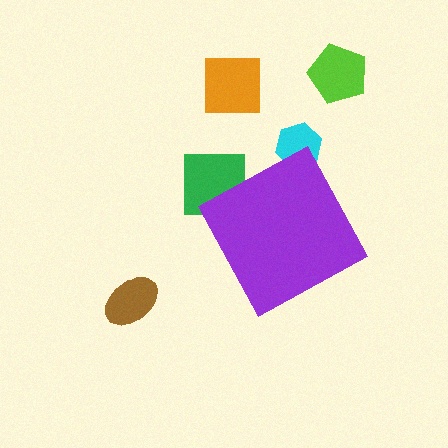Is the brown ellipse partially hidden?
No, the brown ellipse is fully visible.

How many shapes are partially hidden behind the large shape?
2 shapes are partially hidden.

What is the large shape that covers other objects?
A purple diamond.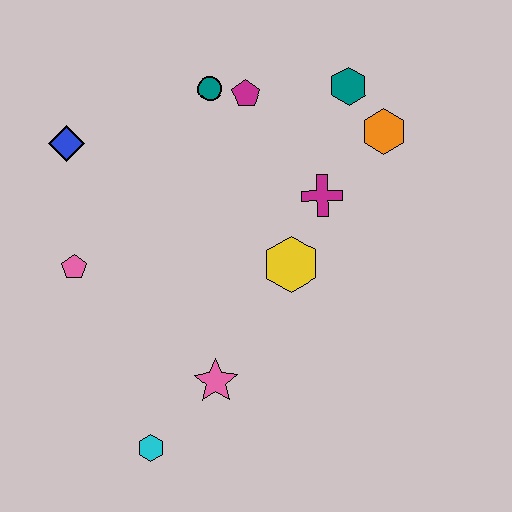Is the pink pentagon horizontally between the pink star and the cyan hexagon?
No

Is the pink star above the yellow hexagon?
No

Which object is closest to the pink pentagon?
The blue diamond is closest to the pink pentagon.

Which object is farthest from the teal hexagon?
The cyan hexagon is farthest from the teal hexagon.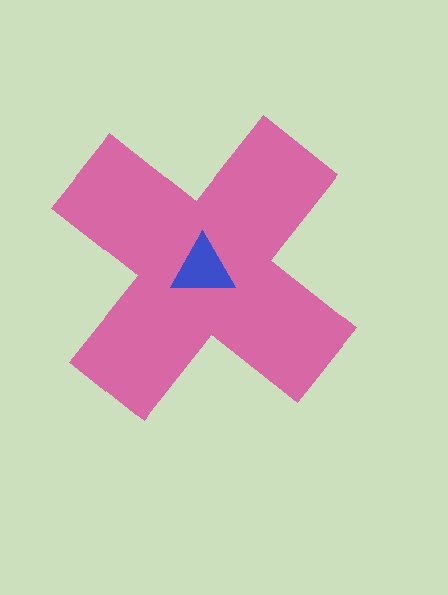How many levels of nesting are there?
2.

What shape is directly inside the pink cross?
The blue triangle.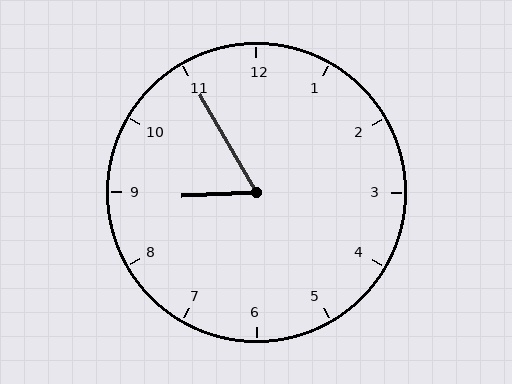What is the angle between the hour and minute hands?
Approximately 62 degrees.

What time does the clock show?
8:55.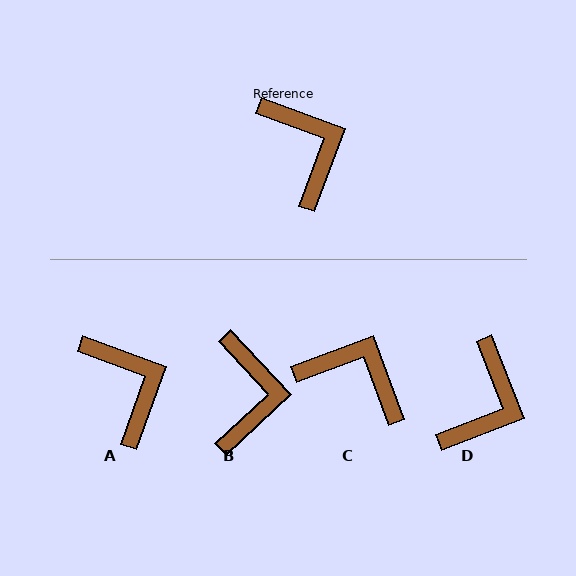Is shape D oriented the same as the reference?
No, it is off by about 49 degrees.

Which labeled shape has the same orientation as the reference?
A.